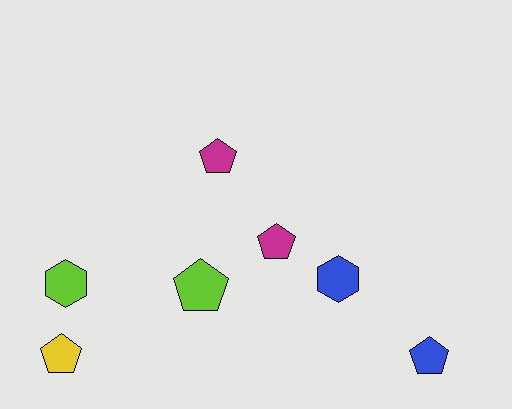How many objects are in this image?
There are 7 objects.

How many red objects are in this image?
There are no red objects.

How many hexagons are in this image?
There are 2 hexagons.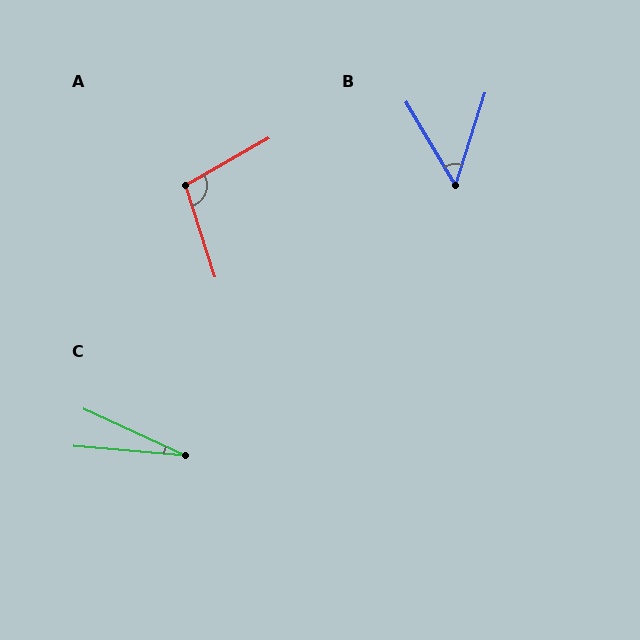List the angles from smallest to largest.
C (20°), B (49°), A (101°).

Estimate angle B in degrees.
Approximately 49 degrees.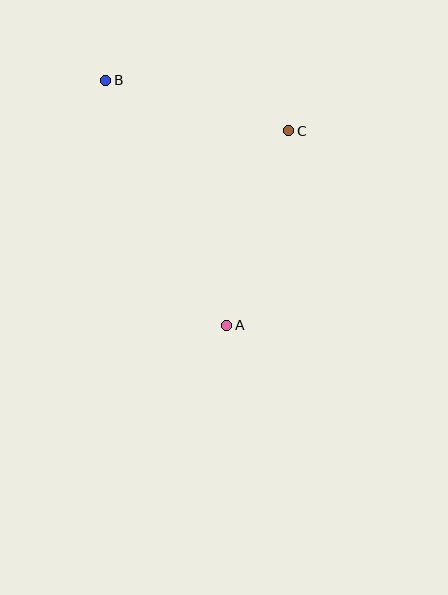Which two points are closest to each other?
Points B and C are closest to each other.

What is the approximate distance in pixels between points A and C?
The distance between A and C is approximately 204 pixels.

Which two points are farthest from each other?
Points A and B are farthest from each other.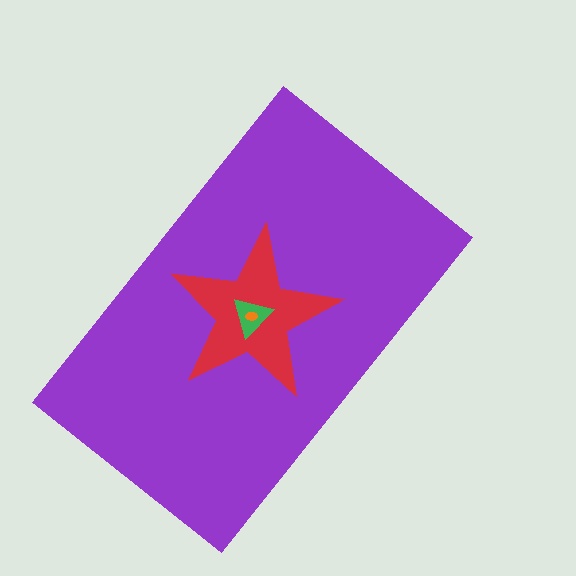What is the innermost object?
The orange ellipse.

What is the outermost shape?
The purple rectangle.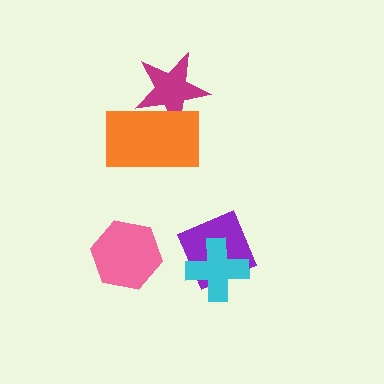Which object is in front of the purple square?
The cyan cross is in front of the purple square.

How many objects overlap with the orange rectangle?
1 object overlaps with the orange rectangle.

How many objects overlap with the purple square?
1 object overlaps with the purple square.